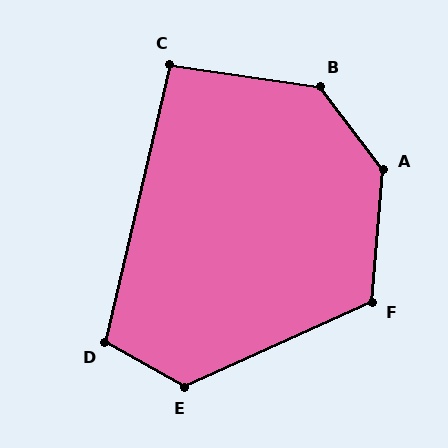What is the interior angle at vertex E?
Approximately 126 degrees (obtuse).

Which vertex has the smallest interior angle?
C, at approximately 95 degrees.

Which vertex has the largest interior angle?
A, at approximately 139 degrees.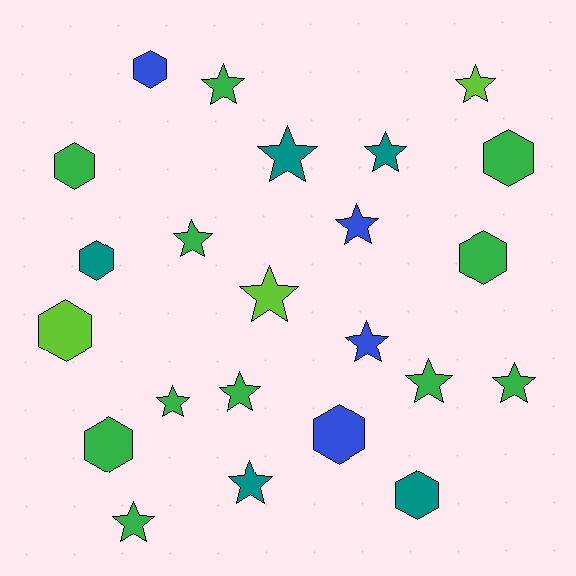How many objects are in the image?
There are 23 objects.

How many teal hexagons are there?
There are 2 teal hexagons.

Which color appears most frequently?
Green, with 11 objects.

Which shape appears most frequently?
Star, with 14 objects.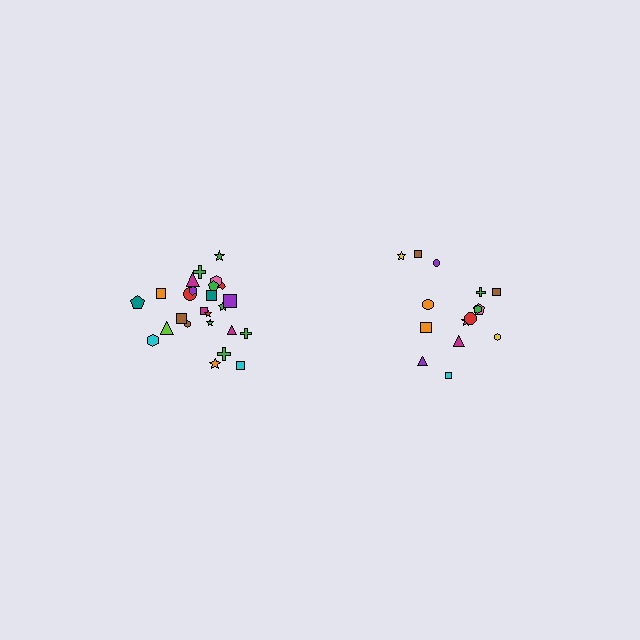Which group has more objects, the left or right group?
The left group.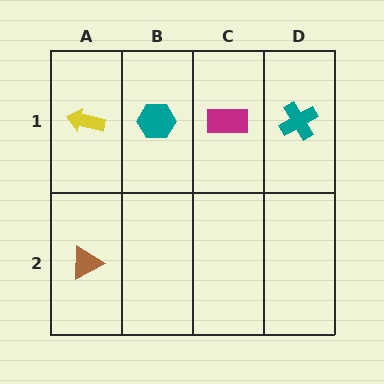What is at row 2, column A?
A brown triangle.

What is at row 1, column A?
A yellow arrow.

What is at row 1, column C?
A magenta rectangle.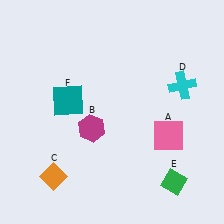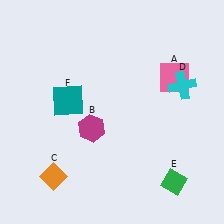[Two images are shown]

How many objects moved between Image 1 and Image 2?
1 object moved between the two images.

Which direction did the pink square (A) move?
The pink square (A) moved up.